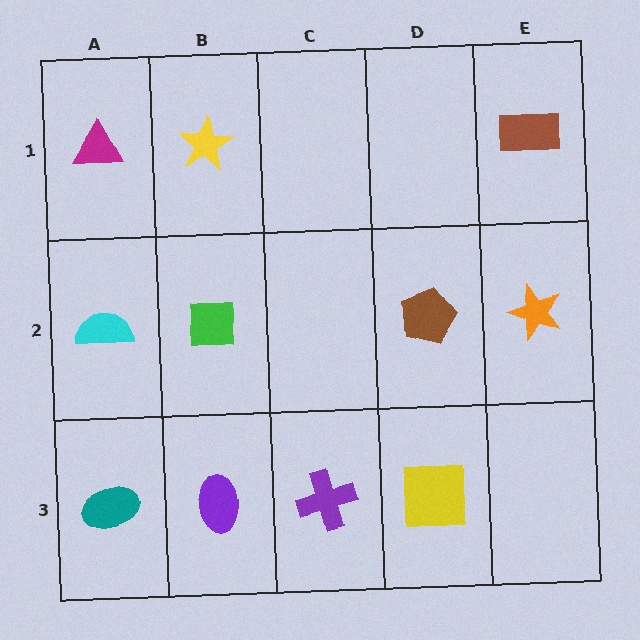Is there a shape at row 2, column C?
No, that cell is empty.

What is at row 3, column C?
A purple cross.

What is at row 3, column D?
A yellow square.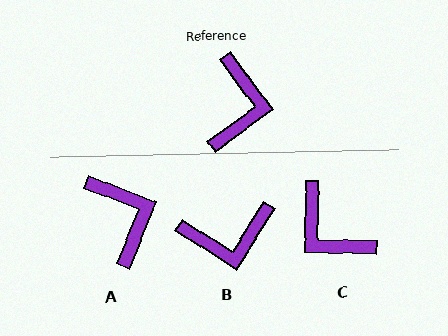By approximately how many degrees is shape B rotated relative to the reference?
Approximately 69 degrees clockwise.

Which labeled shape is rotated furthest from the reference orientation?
C, about 128 degrees away.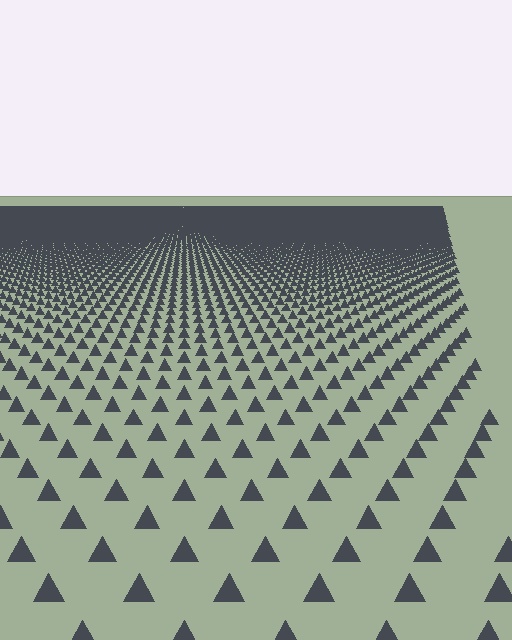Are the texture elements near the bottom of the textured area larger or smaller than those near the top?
Larger. Near the bottom, elements are closer to the viewer and appear at a bigger on-screen size.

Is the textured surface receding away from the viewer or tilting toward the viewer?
The surface is receding away from the viewer. Texture elements get smaller and denser toward the top.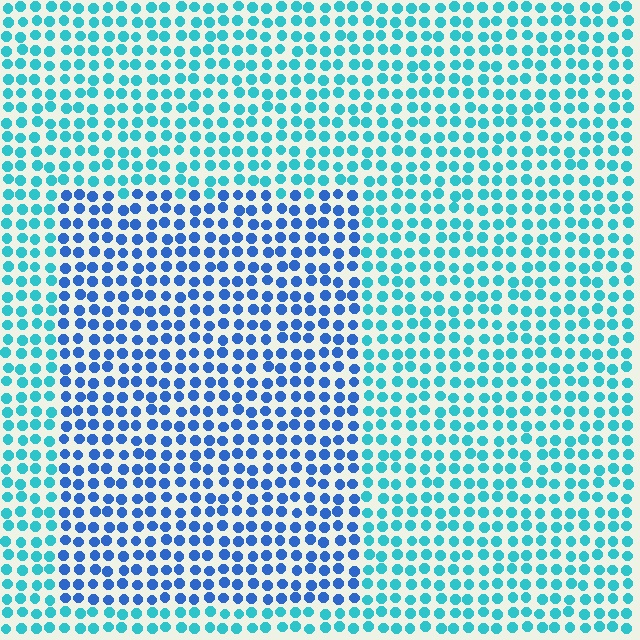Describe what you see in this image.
The image is filled with small cyan elements in a uniform arrangement. A rectangle-shaped region is visible where the elements are tinted to a slightly different hue, forming a subtle color boundary.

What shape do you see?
I see a rectangle.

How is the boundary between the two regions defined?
The boundary is defined purely by a slight shift in hue (about 36 degrees). Spacing, size, and orientation are identical on both sides.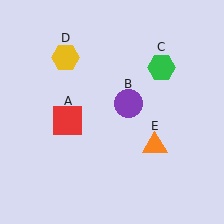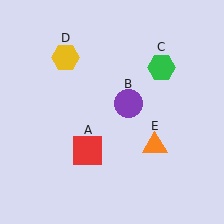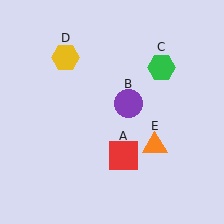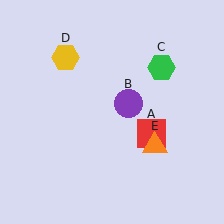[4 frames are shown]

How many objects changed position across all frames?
1 object changed position: red square (object A).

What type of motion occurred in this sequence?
The red square (object A) rotated counterclockwise around the center of the scene.